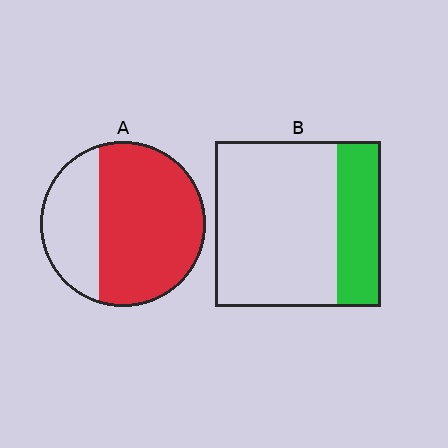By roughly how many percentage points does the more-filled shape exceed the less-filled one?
By roughly 40 percentage points (A over B).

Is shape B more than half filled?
No.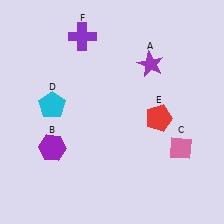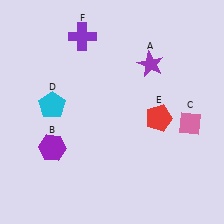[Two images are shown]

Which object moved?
The pink diamond (C) moved up.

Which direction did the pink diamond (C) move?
The pink diamond (C) moved up.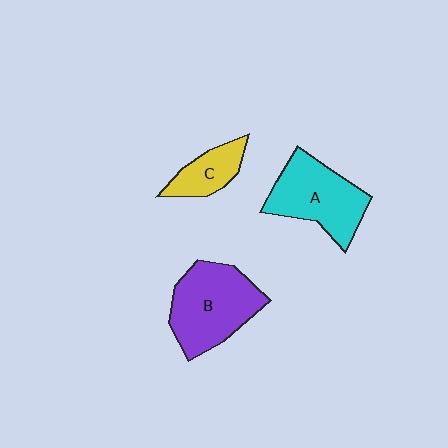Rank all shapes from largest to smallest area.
From largest to smallest: B (purple), A (cyan), C (yellow).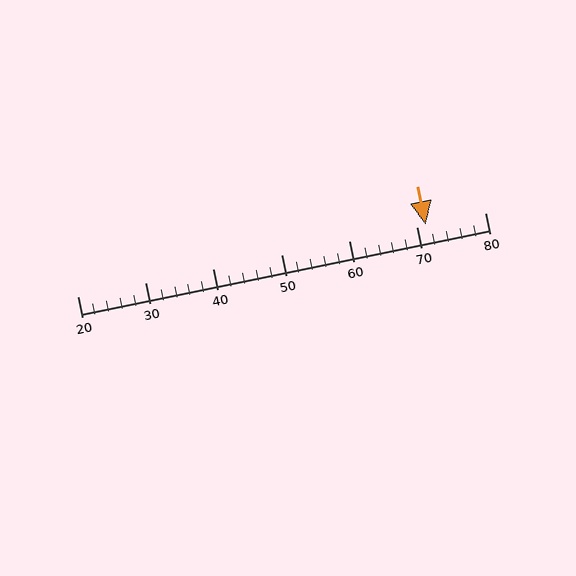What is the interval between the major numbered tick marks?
The major tick marks are spaced 10 units apart.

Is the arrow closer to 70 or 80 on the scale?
The arrow is closer to 70.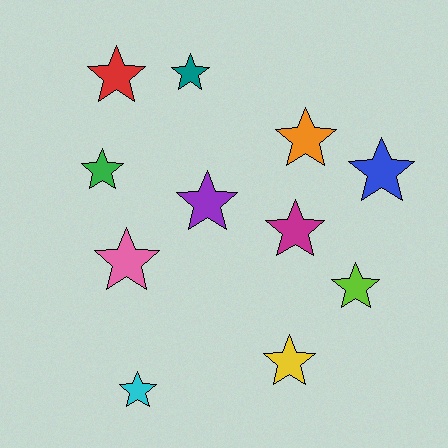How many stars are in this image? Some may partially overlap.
There are 11 stars.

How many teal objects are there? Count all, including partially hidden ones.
There is 1 teal object.